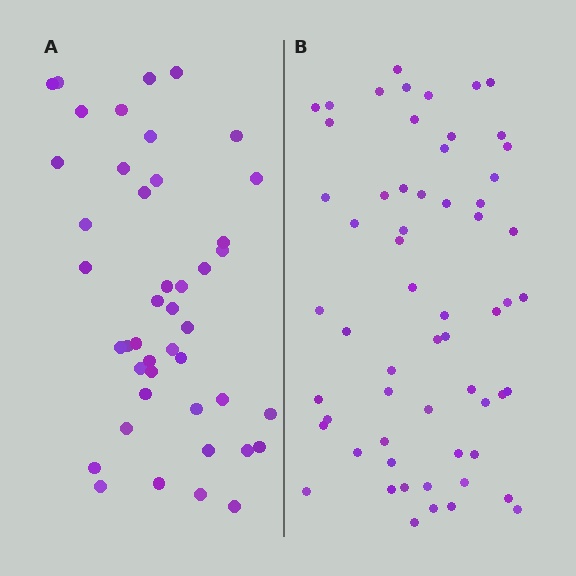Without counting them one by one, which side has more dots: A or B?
Region B (the right region) has more dots.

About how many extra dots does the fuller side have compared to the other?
Region B has approximately 15 more dots than region A.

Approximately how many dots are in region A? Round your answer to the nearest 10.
About 40 dots. (The exact count is 44, which rounds to 40.)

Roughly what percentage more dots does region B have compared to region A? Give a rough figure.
About 35% more.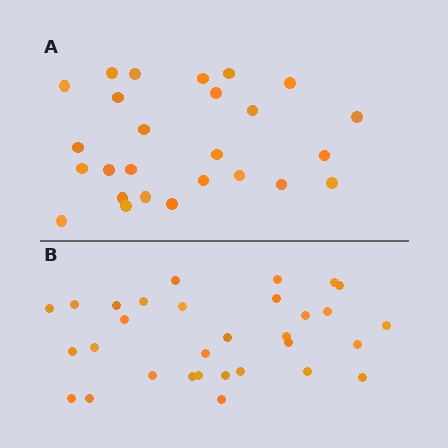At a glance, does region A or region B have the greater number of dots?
Region B (the bottom region) has more dots.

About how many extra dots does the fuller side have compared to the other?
Region B has about 5 more dots than region A.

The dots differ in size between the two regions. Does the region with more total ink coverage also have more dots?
No. Region A has more total ink coverage because its dots are larger, but region B actually contains more individual dots. Total area can be misleading — the number of items is what matters here.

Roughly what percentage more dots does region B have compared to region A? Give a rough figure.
About 20% more.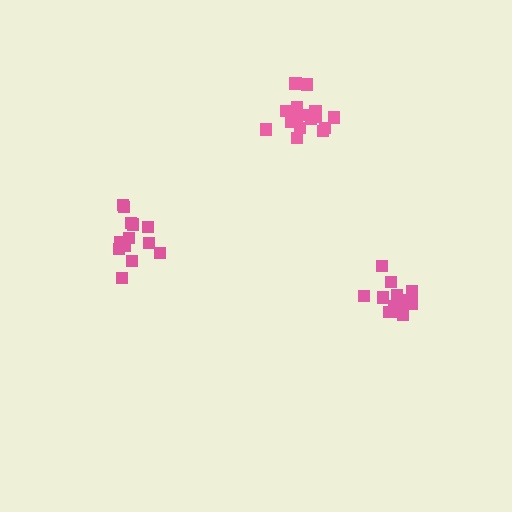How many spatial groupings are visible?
There are 3 spatial groupings.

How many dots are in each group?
Group 1: 13 dots, Group 2: 14 dots, Group 3: 16 dots (43 total).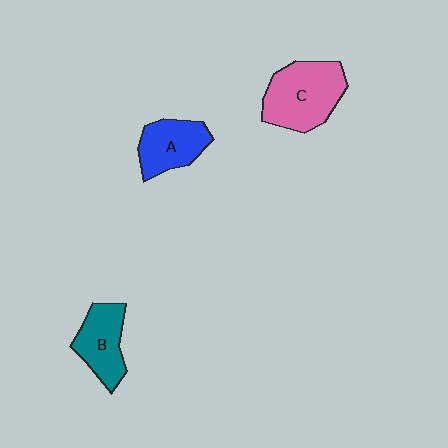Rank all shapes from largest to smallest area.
From largest to smallest: C (pink), B (teal), A (blue).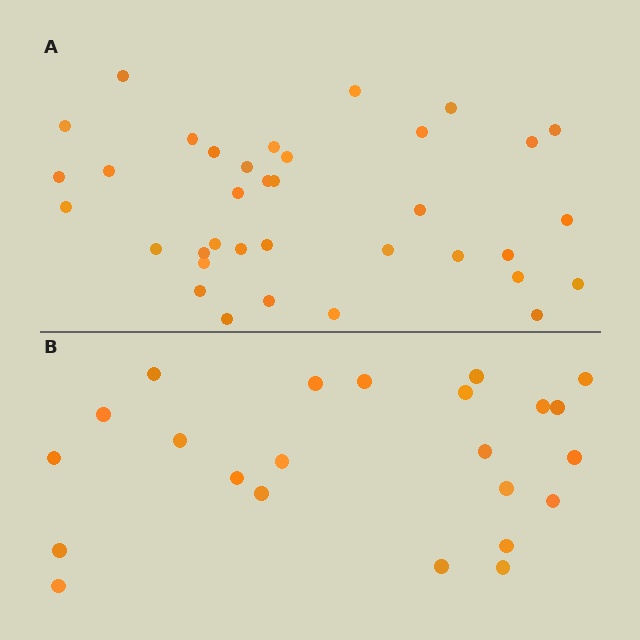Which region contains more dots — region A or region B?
Region A (the top region) has more dots.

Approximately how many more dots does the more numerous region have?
Region A has approximately 15 more dots than region B.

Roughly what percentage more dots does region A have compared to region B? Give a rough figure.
About 55% more.